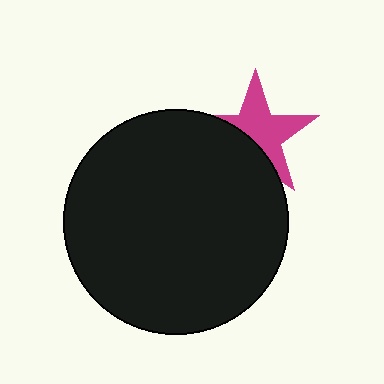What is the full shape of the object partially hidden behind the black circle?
The partially hidden object is a magenta star.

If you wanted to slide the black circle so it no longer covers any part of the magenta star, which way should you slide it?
Slide it down — that is the most direct way to separate the two shapes.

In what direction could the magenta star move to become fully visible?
The magenta star could move up. That would shift it out from behind the black circle entirely.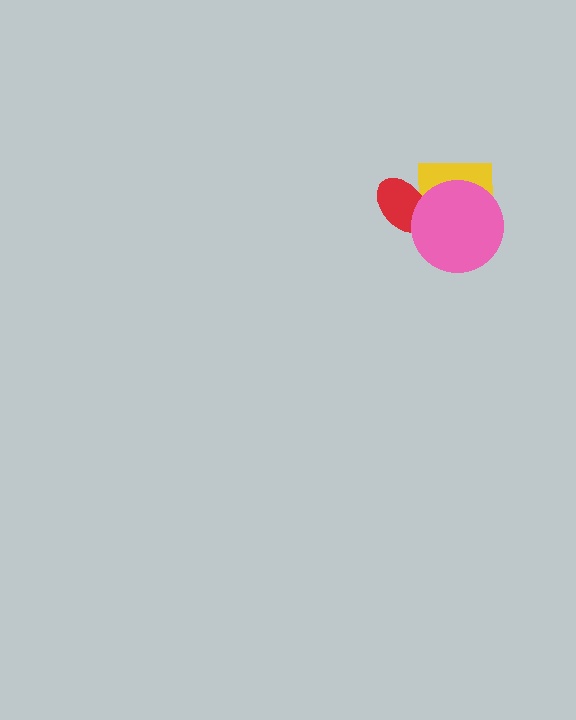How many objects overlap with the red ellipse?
2 objects overlap with the red ellipse.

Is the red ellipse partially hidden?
Yes, it is partially covered by another shape.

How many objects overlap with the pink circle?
2 objects overlap with the pink circle.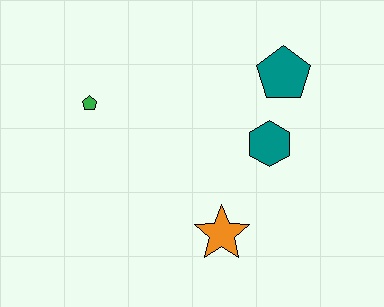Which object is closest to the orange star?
The teal hexagon is closest to the orange star.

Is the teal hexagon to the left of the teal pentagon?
Yes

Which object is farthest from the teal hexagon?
The green pentagon is farthest from the teal hexagon.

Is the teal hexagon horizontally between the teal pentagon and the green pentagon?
Yes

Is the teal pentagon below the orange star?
No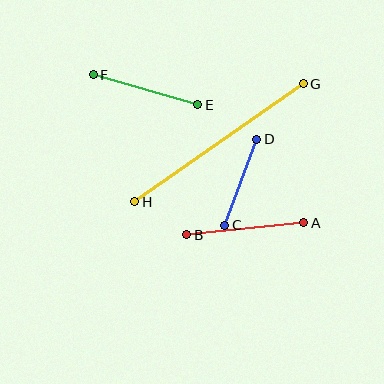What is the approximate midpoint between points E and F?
The midpoint is at approximately (145, 90) pixels.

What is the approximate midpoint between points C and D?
The midpoint is at approximately (241, 182) pixels.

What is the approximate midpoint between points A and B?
The midpoint is at approximately (245, 229) pixels.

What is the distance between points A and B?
The distance is approximately 117 pixels.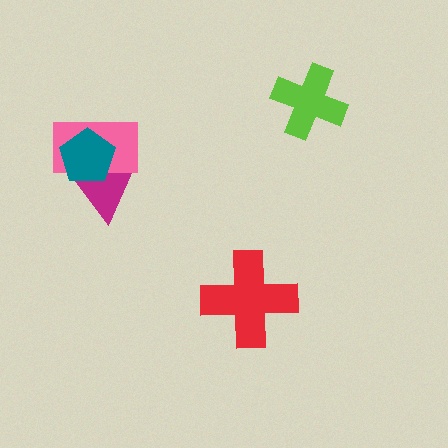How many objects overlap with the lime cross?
0 objects overlap with the lime cross.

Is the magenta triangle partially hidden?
Yes, it is partially covered by another shape.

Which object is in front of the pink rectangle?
The teal pentagon is in front of the pink rectangle.